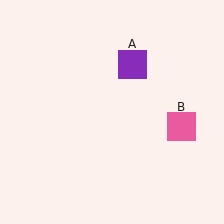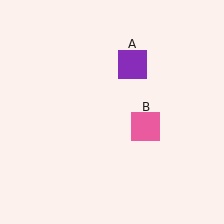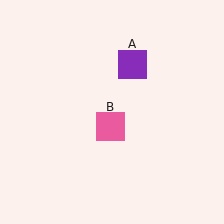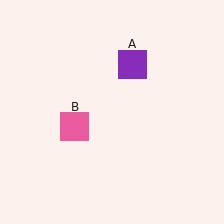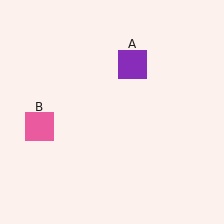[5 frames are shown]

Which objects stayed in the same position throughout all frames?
Purple square (object A) remained stationary.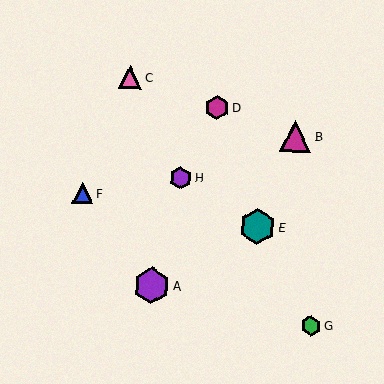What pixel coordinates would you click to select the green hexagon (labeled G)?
Click at (311, 326) to select the green hexagon G.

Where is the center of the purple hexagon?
The center of the purple hexagon is at (152, 285).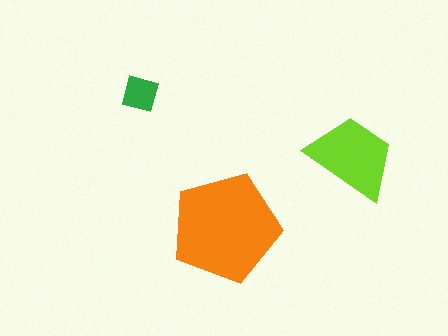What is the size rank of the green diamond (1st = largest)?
3rd.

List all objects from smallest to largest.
The green diamond, the lime trapezoid, the orange pentagon.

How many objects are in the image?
There are 3 objects in the image.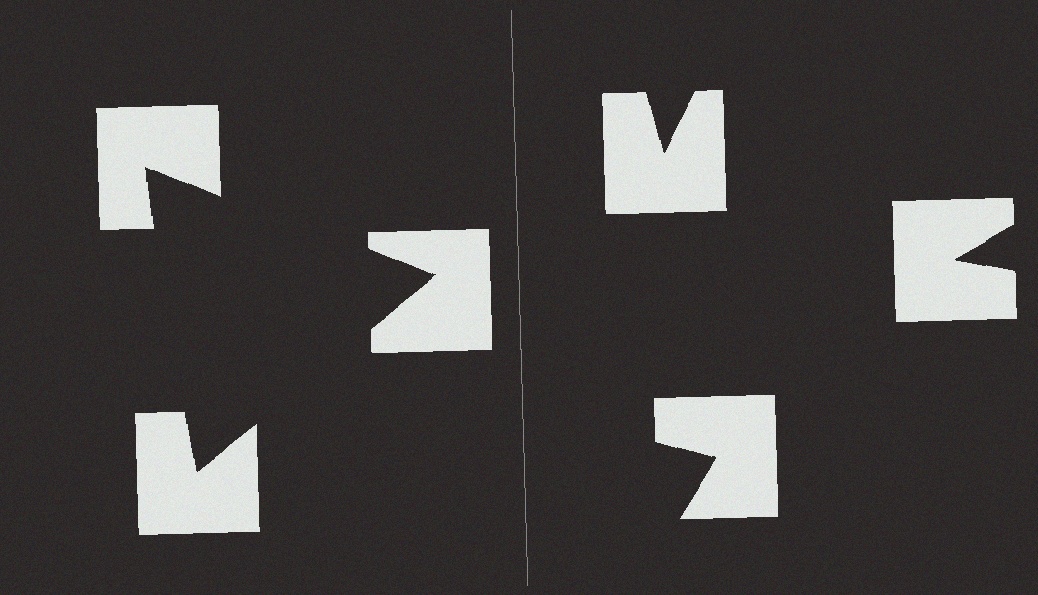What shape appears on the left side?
An illusory triangle.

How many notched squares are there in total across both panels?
6 — 3 on each side.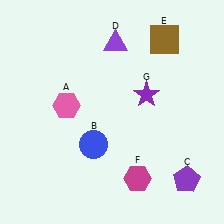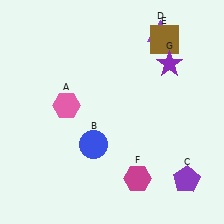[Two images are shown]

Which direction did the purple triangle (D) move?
The purple triangle (D) moved right.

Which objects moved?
The objects that moved are: the purple triangle (D), the purple star (G).